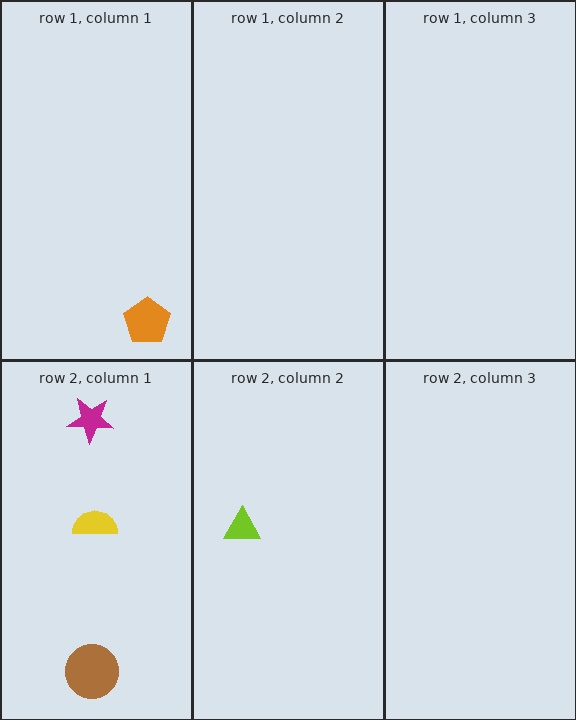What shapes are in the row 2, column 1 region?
The yellow semicircle, the brown circle, the magenta star.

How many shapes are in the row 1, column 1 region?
1.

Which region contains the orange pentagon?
The row 1, column 1 region.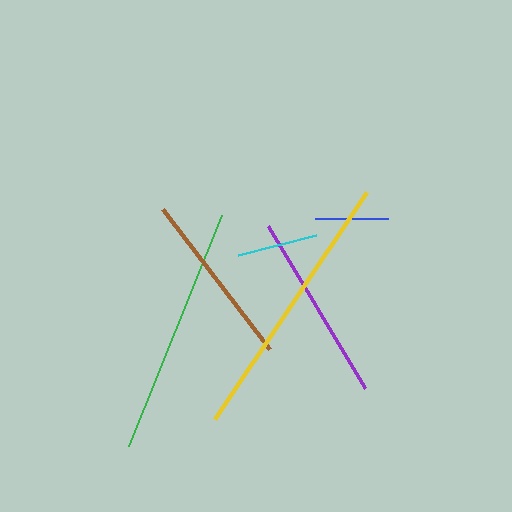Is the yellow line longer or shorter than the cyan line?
The yellow line is longer than the cyan line.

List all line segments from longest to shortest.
From longest to shortest: yellow, green, purple, brown, cyan, blue.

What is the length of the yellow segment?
The yellow segment is approximately 274 pixels long.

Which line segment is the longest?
The yellow line is the longest at approximately 274 pixels.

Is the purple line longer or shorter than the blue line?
The purple line is longer than the blue line.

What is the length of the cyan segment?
The cyan segment is approximately 80 pixels long.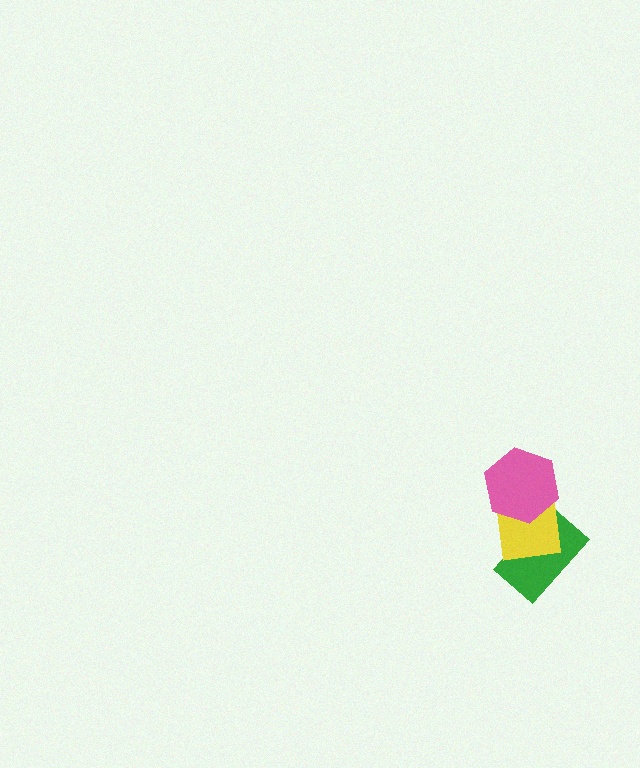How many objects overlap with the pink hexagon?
2 objects overlap with the pink hexagon.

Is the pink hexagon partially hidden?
No, no other shape covers it.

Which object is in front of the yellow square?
The pink hexagon is in front of the yellow square.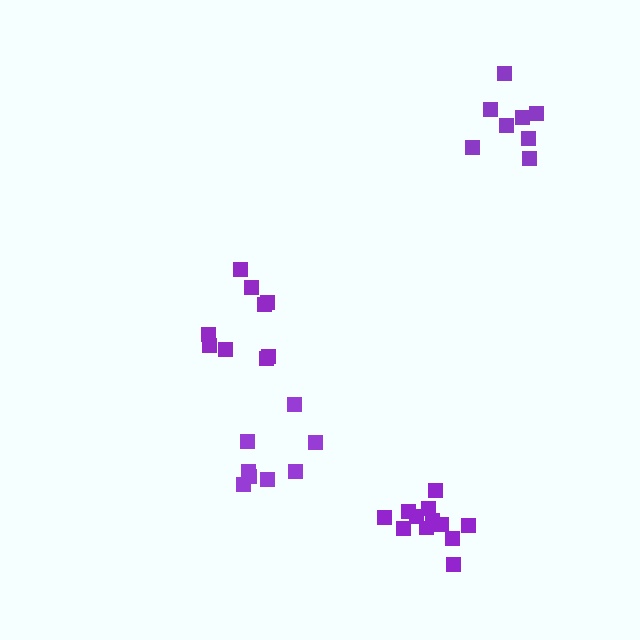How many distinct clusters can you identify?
There are 4 distinct clusters.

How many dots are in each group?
Group 1: 9 dots, Group 2: 8 dots, Group 3: 8 dots, Group 4: 12 dots (37 total).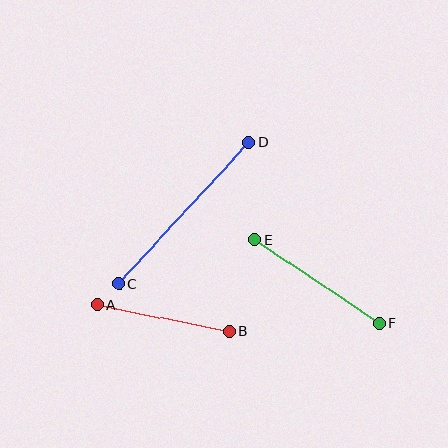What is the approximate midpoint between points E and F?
The midpoint is at approximately (317, 281) pixels.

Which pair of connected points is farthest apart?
Points C and D are farthest apart.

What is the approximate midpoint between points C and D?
The midpoint is at approximately (184, 213) pixels.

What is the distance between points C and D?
The distance is approximately 192 pixels.